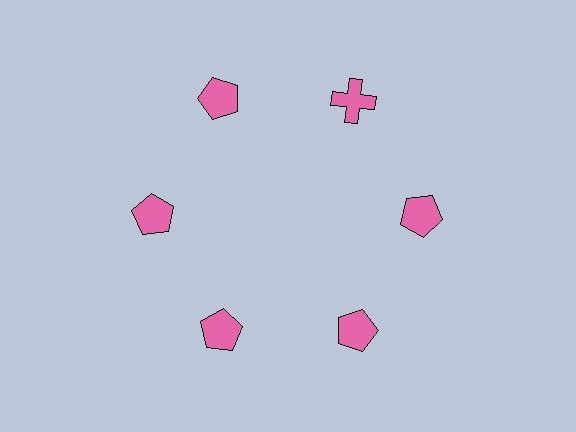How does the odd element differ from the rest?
It has a different shape: cross instead of pentagon.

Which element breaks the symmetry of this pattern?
The pink cross at roughly the 1 o'clock position breaks the symmetry. All other shapes are pink pentagons.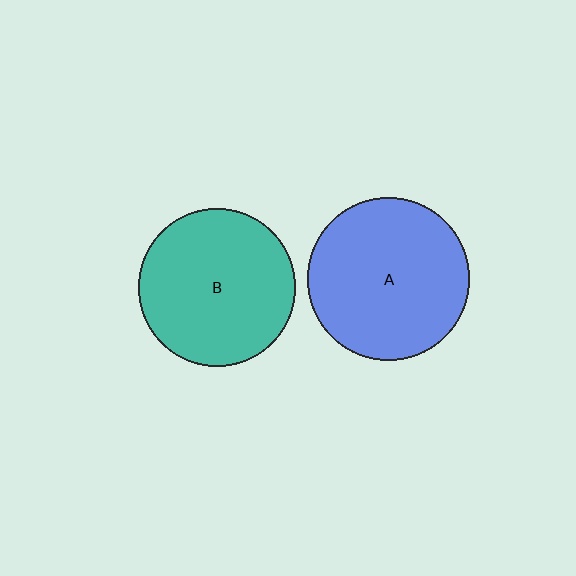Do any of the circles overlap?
No, none of the circles overlap.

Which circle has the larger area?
Circle A (blue).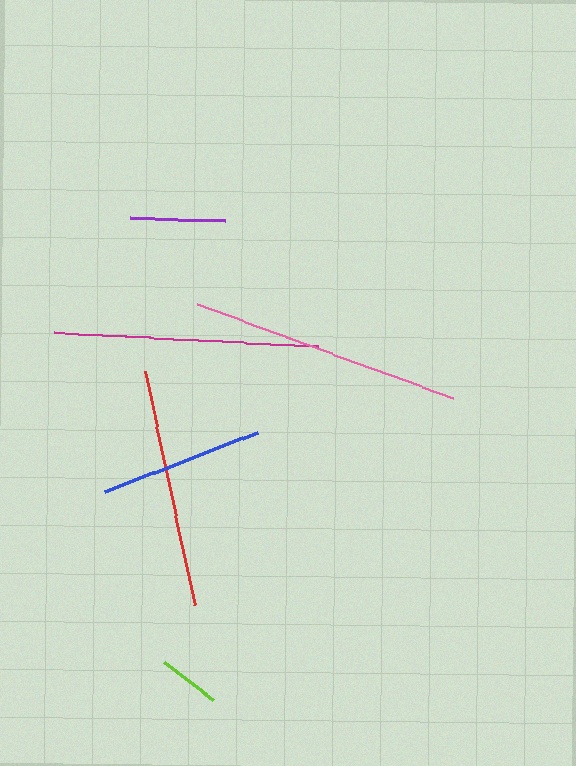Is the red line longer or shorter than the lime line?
The red line is longer than the lime line.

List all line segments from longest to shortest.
From longest to shortest: pink, magenta, red, blue, purple, lime.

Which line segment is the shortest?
The lime line is the shortest at approximately 63 pixels.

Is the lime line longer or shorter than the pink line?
The pink line is longer than the lime line.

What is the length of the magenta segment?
The magenta segment is approximately 266 pixels long.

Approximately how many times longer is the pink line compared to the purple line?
The pink line is approximately 2.9 times the length of the purple line.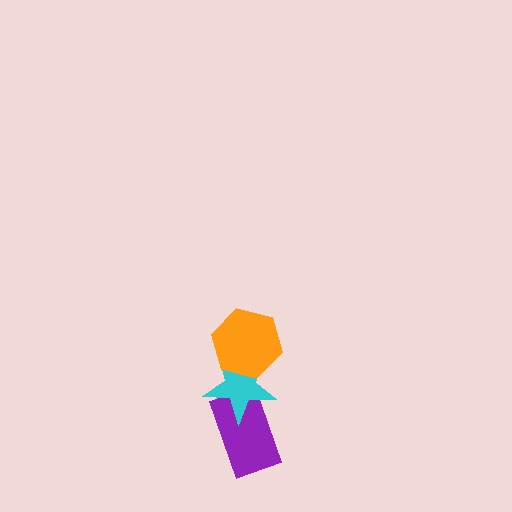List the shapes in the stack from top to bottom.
From top to bottom: the orange hexagon, the cyan star, the purple rectangle.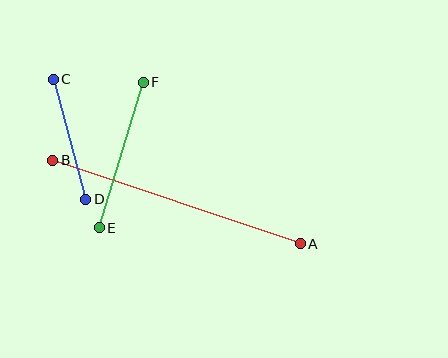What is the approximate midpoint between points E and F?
The midpoint is at approximately (121, 155) pixels.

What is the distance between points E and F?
The distance is approximately 152 pixels.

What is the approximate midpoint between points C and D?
The midpoint is at approximately (70, 139) pixels.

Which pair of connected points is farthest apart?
Points A and B are farthest apart.